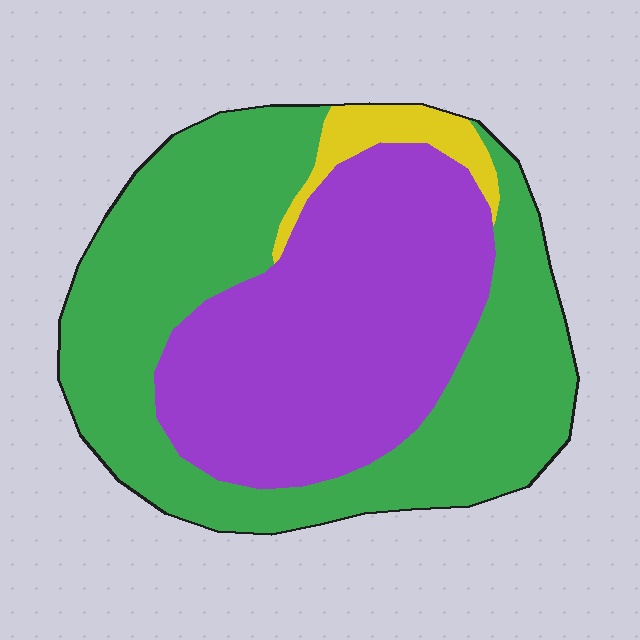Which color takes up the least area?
Yellow, at roughly 5%.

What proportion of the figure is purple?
Purple takes up about two fifths (2/5) of the figure.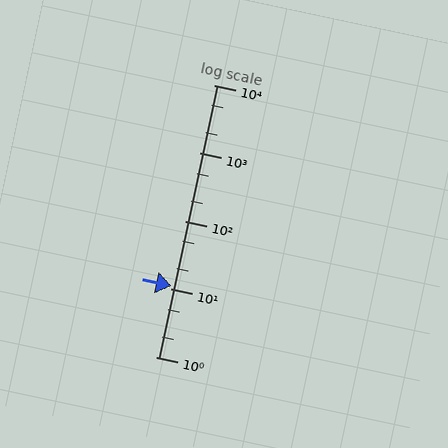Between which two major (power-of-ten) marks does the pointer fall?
The pointer is between 10 and 100.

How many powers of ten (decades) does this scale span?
The scale spans 4 decades, from 1 to 10000.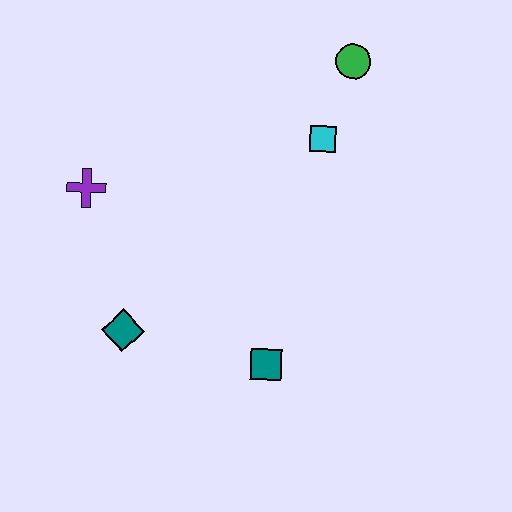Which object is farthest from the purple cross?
The green circle is farthest from the purple cross.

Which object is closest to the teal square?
The teal diamond is closest to the teal square.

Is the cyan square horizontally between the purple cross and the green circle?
Yes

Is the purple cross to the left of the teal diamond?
Yes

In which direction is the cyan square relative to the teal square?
The cyan square is above the teal square.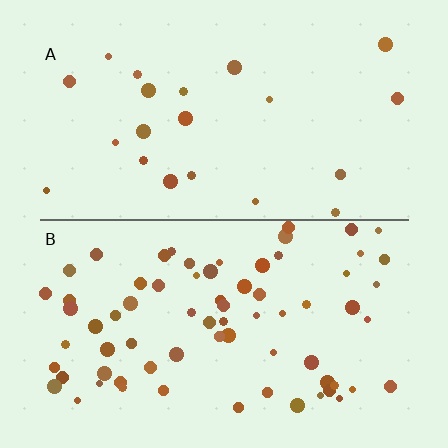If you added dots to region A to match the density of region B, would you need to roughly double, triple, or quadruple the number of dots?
Approximately triple.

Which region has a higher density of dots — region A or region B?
B (the bottom).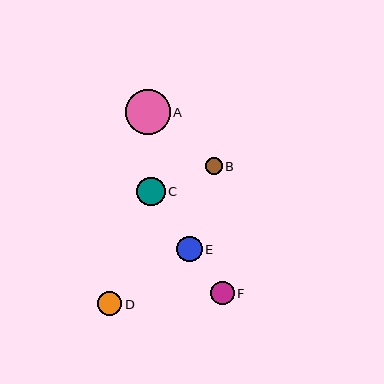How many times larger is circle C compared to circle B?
Circle C is approximately 1.7 times the size of circle B.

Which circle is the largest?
Circle A is the largest with a size of approximately 44 pixels.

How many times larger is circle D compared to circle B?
Circle D is approximately 1.5 times the size of circle B.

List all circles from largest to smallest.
From largest to smallest: A, C, E, D, F, B.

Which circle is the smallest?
Circle B is the smallest with a size of approximately 17 pixels.